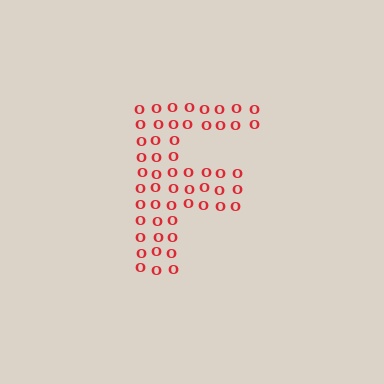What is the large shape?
The large shape is the letter F.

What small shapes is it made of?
It is made of small letter O's.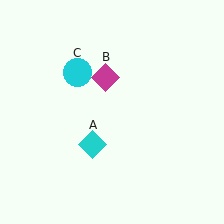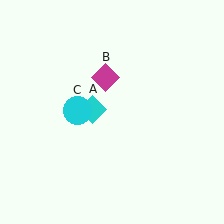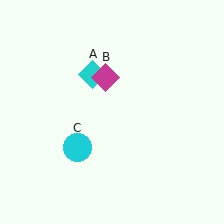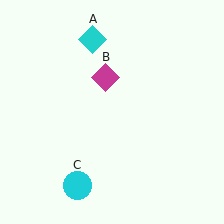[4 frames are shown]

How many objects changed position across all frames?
2 objects changed position: cyan diamond (object A), cyan circle (object C).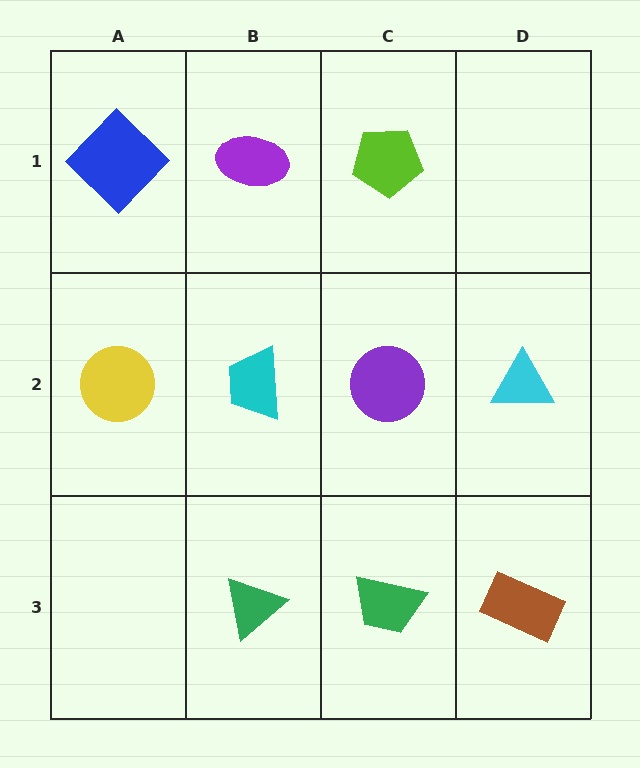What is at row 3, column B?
A green triangle.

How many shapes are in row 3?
3 shapes.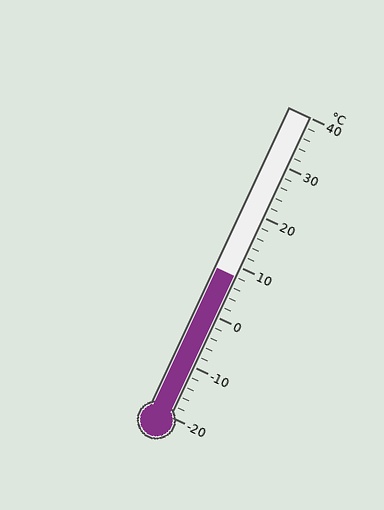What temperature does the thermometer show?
The thermometer shows approximately 8°C.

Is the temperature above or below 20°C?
The temperature is below 20°C.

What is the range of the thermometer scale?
The thermometer scale ranges from -20°C to 40°C.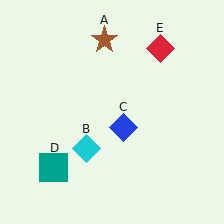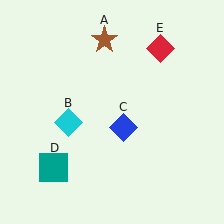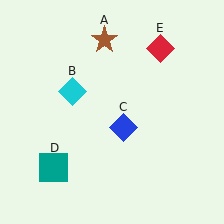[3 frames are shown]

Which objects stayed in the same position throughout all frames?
Brown star (object A) and blue diamond (object C) and teal square (object D) and red diamond (object E) remained stationary.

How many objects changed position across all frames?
1 object changed position: cyan diamond (object B).